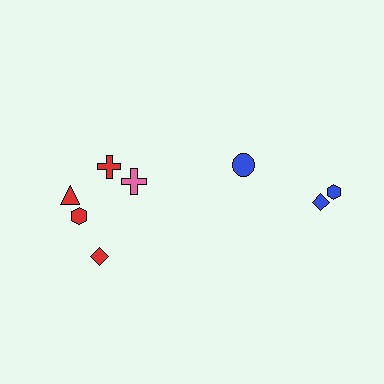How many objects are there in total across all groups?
There are 8 objects.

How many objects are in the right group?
There are 3 objects.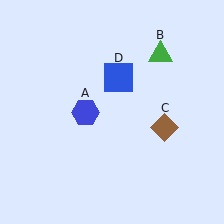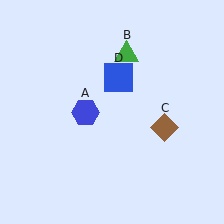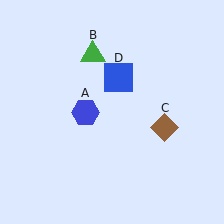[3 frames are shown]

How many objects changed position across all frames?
1 object changed position: green triangle (object B).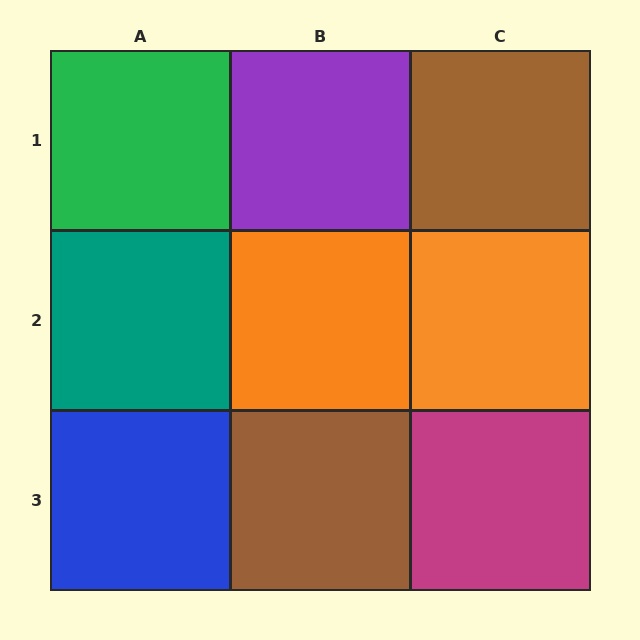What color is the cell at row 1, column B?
Purple.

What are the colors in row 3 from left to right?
Blue, brown, magenta.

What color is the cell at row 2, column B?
Orange.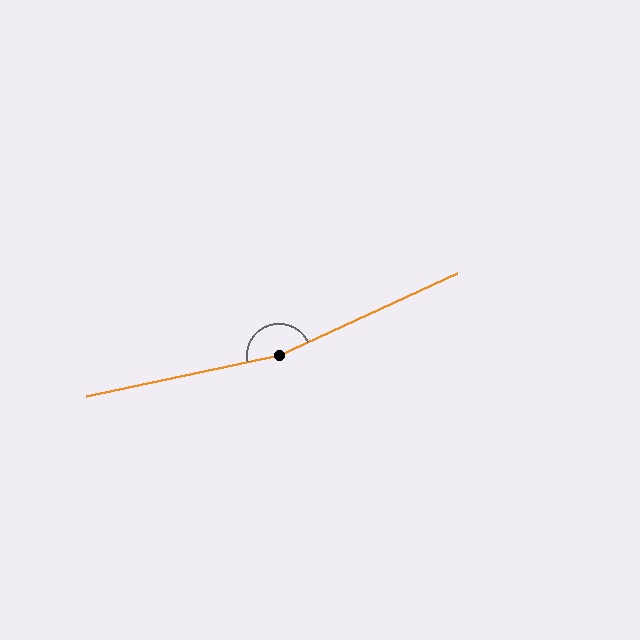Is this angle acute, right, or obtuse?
It is obtuse.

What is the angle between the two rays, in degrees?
Approximately 167 degrees.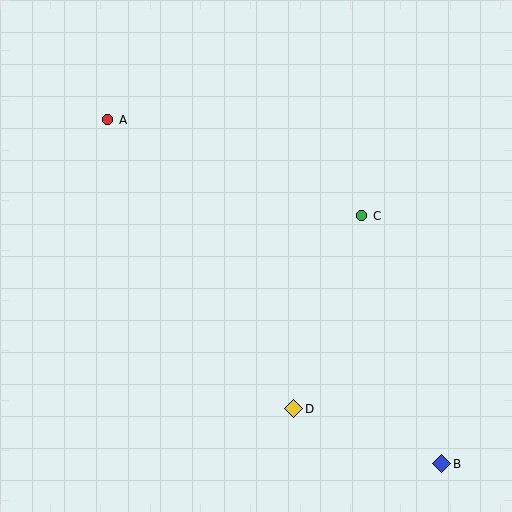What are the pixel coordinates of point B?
Point B is at (442, 464).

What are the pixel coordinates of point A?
Point A is at (108, 120).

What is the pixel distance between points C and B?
The distance between C and B is 260 pixels.